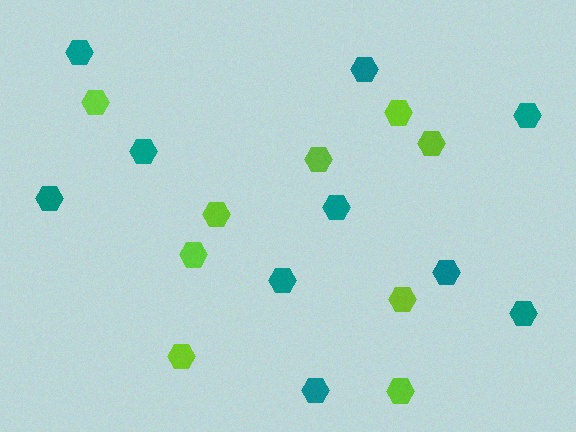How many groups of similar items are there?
There are 2 groups: one group of teal hexagons (10) and one group of lime hexagons (9).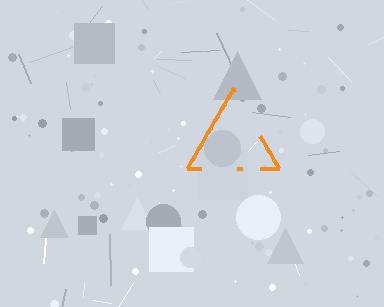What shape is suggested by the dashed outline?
The dashed outline suggests a triangle.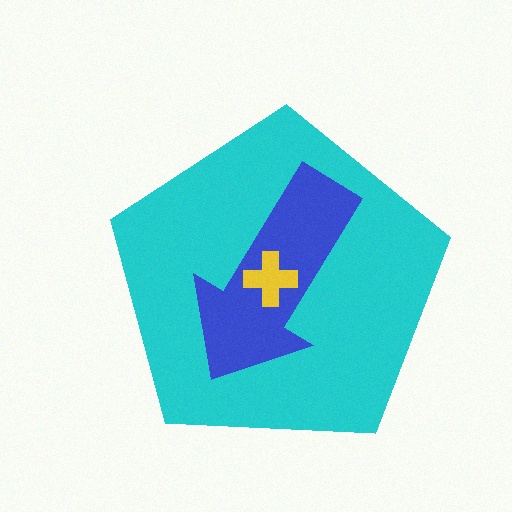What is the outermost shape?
The cyan pentagon.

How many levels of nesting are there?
3.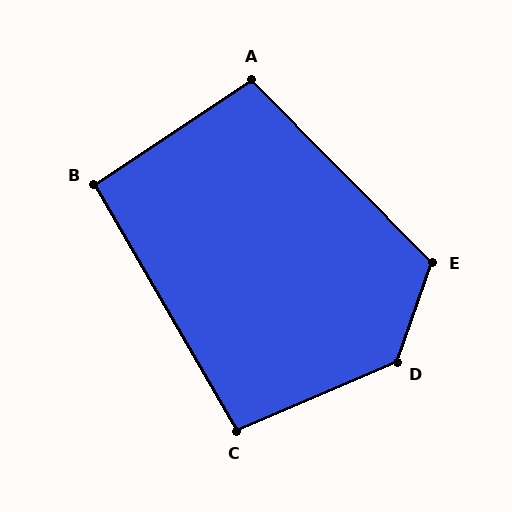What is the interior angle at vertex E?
Approximately 116 degrees (obtuse).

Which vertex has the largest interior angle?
D, at approximately 133 degrees.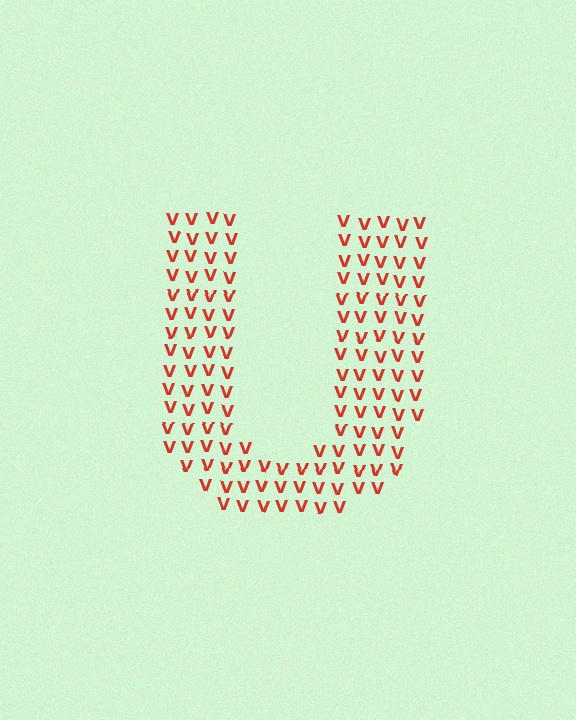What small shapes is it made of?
It is made of small letter V's.